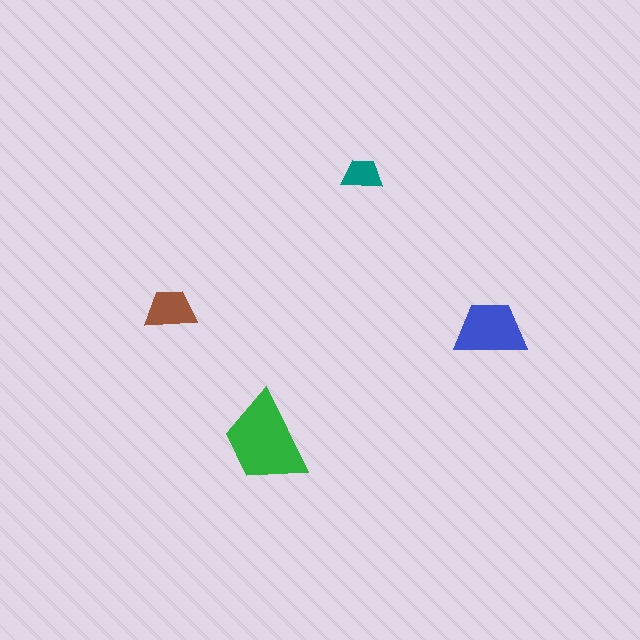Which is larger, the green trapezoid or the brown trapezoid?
The green one.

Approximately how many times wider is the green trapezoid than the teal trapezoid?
About 2.5 times wider.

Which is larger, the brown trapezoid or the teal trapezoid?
The brown one.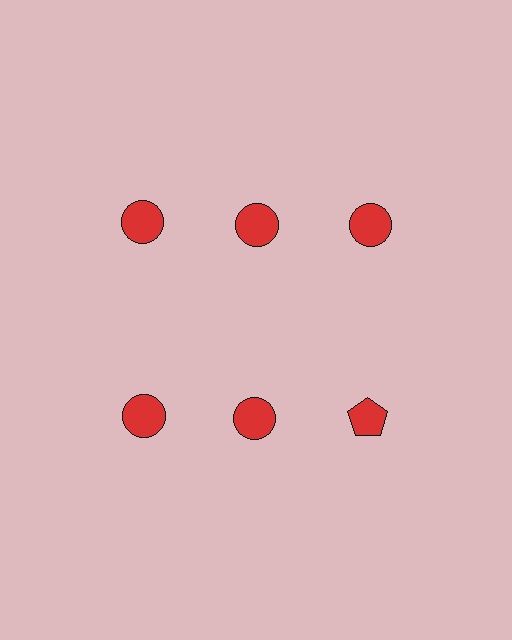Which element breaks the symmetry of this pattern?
The red pentagon in the second row, center column breaks the symmetry. All other shapes are red circles.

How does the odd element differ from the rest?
It has a different shape: pentagon instead of circle.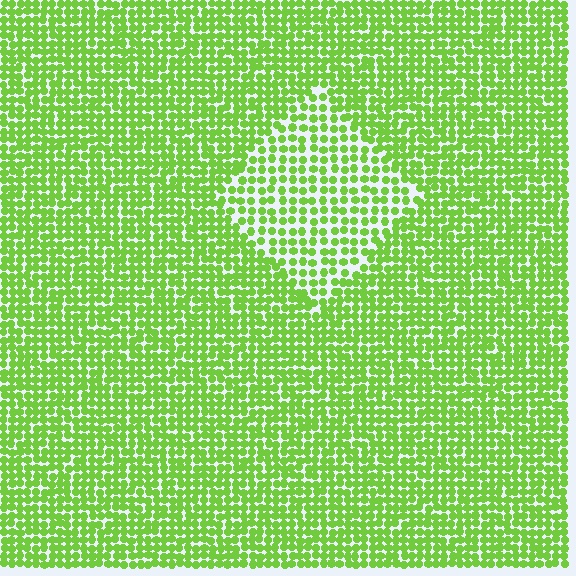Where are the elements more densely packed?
The elements are more densely packed outside the diamond boundary.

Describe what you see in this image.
The image contains small lime elements arranged at two different densities. A diamond-shaped region is visible where the elements are less densely packed than the surrounding area.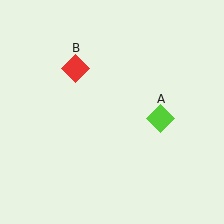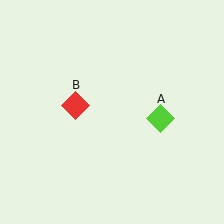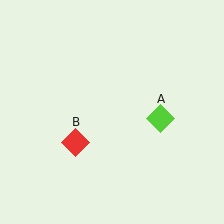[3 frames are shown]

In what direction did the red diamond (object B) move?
The red diamond (object B) moved down.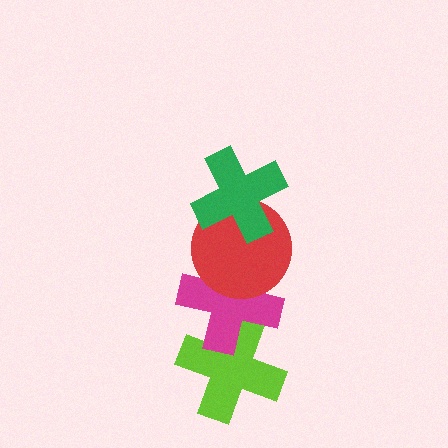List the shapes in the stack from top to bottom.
From top to bottom: the green cross, the red circle, the magenta cross, the lime cross.